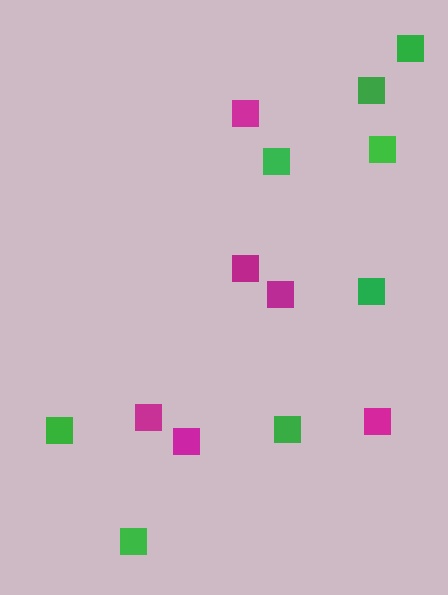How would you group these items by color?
There are 2 groups: one group of green squares (8) and one group of magenta squares (6).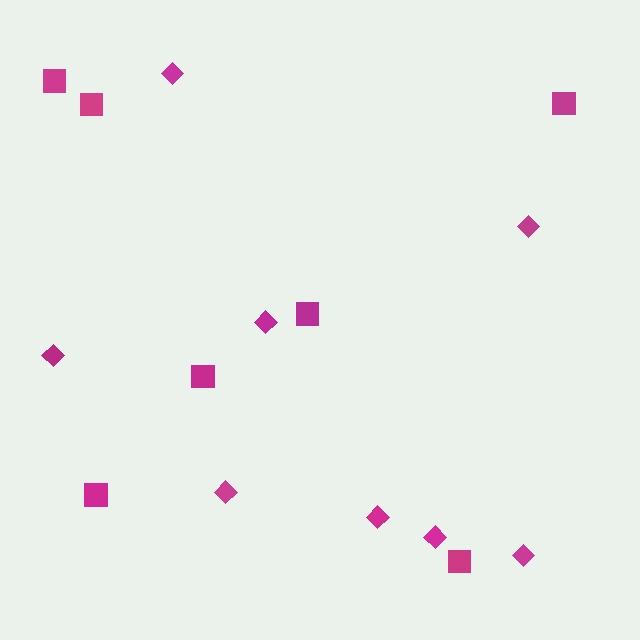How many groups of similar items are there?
There are 2 groups: one group of squares (7) and one group of diamonds (8).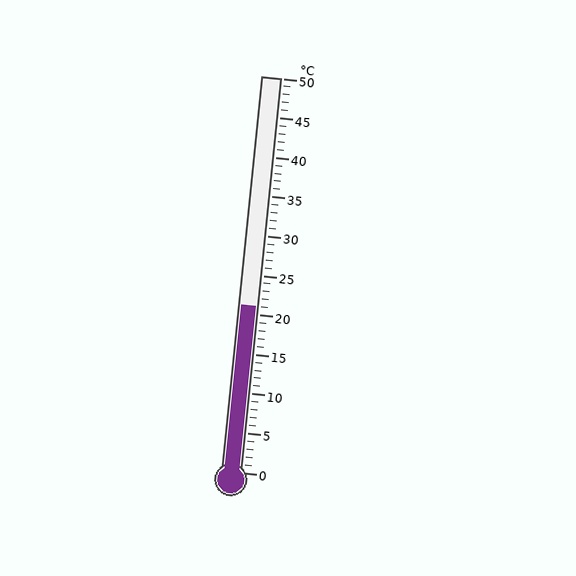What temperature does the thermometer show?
The thermometer shows approximately 21°C.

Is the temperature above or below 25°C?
The temperature is below 25°C.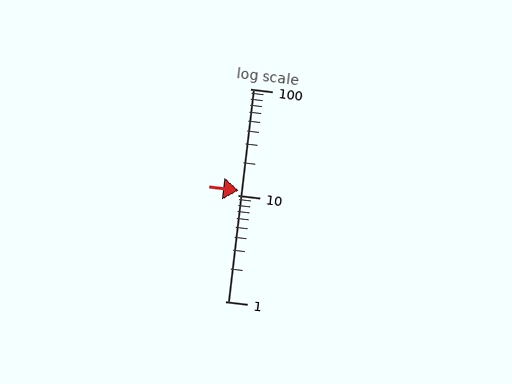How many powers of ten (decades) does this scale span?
The scale spans 2 decades, from 1 to 100.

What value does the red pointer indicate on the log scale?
The pointer indicates approximately 11.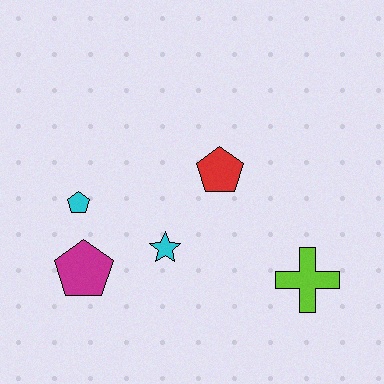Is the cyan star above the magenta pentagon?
Yes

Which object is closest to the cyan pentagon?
The magenta pentagon is closest to the cyan pentagon.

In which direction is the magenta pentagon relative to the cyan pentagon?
The magenta pentagon is below the cyan pentagon.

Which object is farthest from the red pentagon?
The magenta pentagon is farthest from the red pentagon.